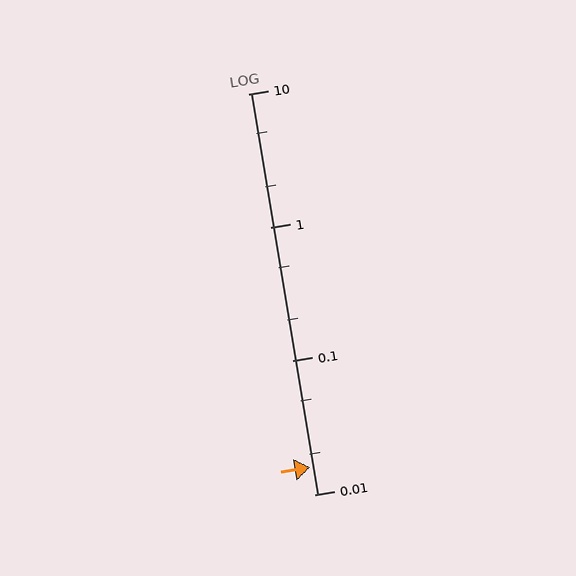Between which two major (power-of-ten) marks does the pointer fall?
The pointer is between 0.01 and 0.1.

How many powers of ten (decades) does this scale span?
The scale spans 3 decades, from 0.01 to 10.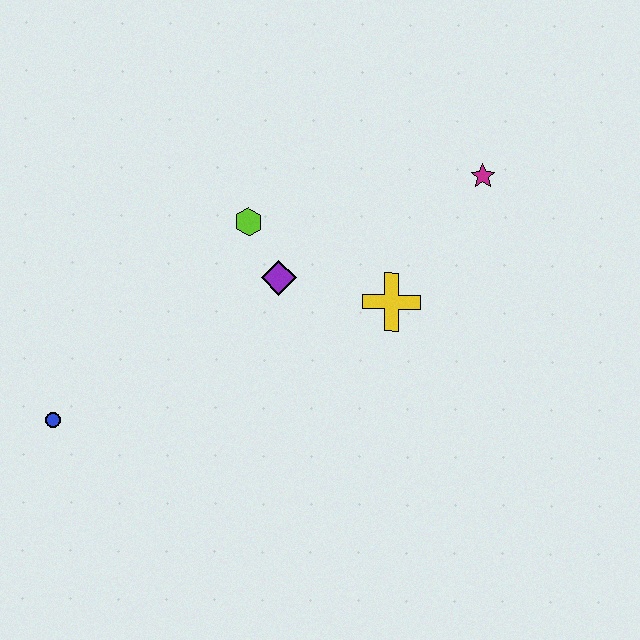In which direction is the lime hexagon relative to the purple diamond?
The lime hexagon is above the purple diamond.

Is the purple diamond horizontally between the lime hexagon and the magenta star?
Yes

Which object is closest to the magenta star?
The yellow cross is closest to the magenta star.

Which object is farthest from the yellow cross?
The blue circle is farthest from the yellow cross.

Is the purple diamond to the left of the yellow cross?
Yes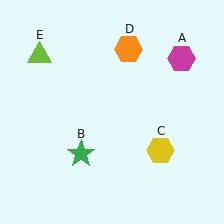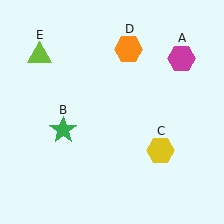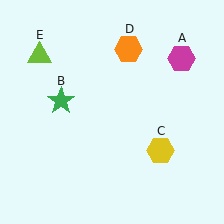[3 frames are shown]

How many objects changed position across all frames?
1 object changed position: green star (object B).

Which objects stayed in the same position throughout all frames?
Magenta hexagon (object A) and yellow hexagon (object C) and orange hexagon (object D) and lime triangle (object E) remained stationary.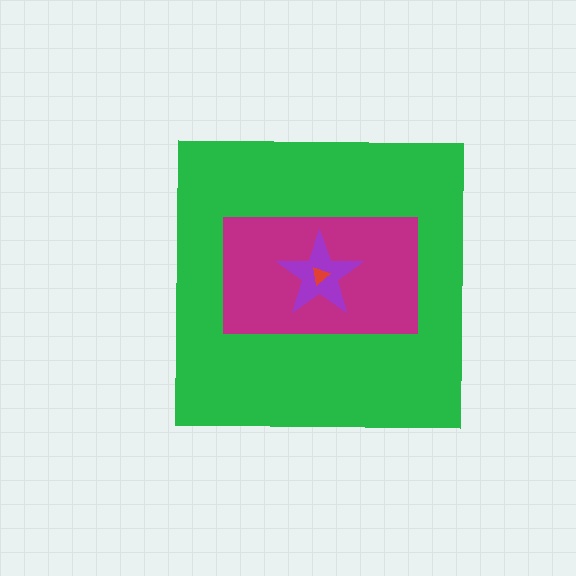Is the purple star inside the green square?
Yes.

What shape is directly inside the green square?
The magenta rectangle.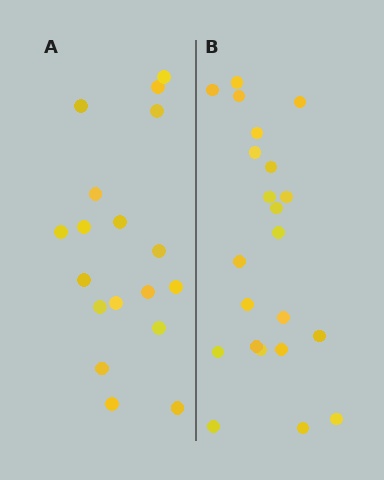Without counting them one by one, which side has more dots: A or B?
Region B (the right region) has more dots.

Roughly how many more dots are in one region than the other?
Region B has about 4 more dots than region A.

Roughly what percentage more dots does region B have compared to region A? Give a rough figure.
About 20% more.